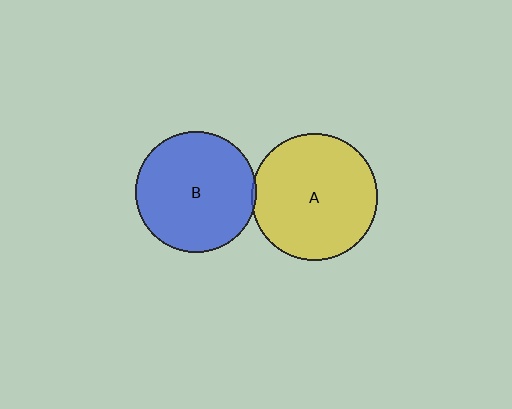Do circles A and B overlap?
Yes.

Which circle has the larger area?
Circle A (yellow).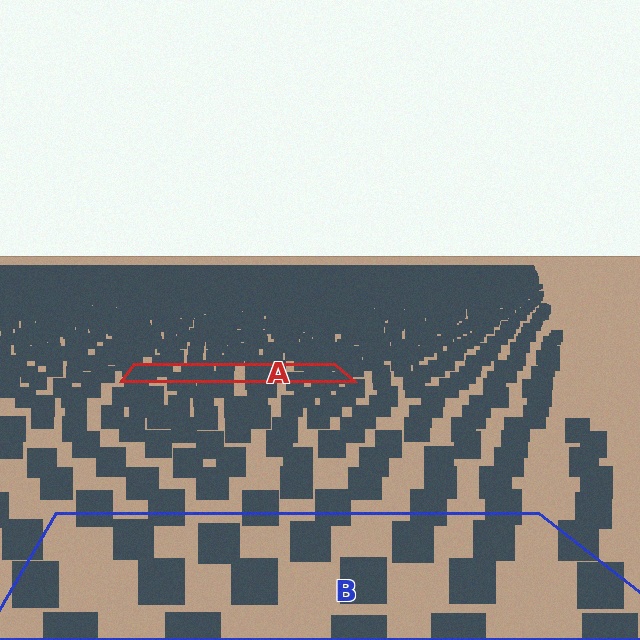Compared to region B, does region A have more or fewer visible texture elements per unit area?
Region A has more texture elements per unit area — they are packed more densely because it is farther away.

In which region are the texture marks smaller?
The texture marks are smaller in region A, because it is farther away.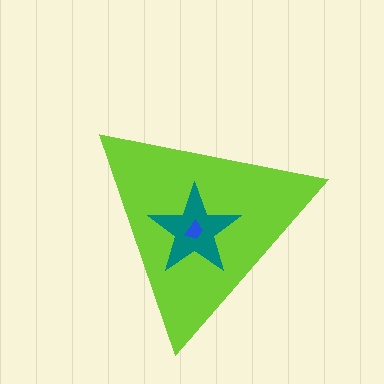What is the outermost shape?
The lime triangle.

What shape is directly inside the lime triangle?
The teal star.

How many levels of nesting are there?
3.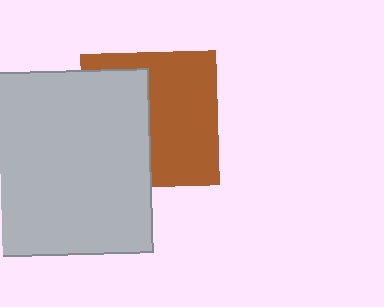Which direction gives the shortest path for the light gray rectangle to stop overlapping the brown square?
Moving left gives the shortest separation.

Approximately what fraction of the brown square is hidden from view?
Roughly 44% of the brown square is hidden behind the light gray rectangle.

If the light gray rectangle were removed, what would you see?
You would see the complete brown square.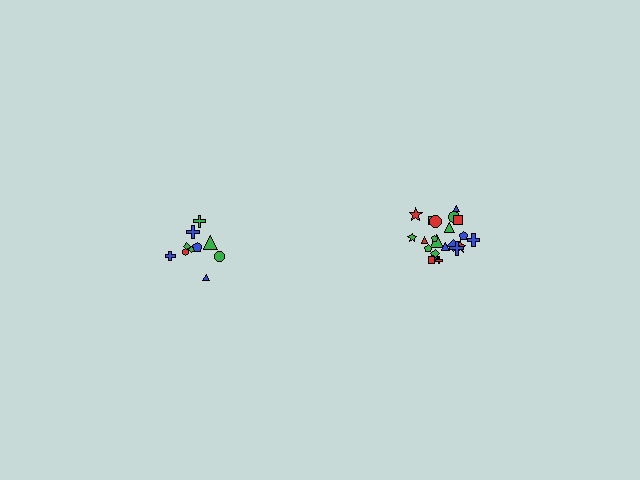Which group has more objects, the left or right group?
The right group.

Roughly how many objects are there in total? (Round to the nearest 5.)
Roughly 30 objects in total.